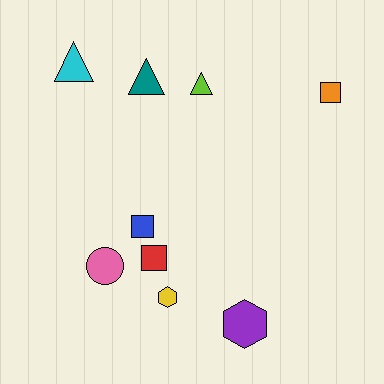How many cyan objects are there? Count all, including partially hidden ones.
There is 1 cyan object.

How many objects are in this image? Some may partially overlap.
There are 9 objects.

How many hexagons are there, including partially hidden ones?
There are 2 hexagons.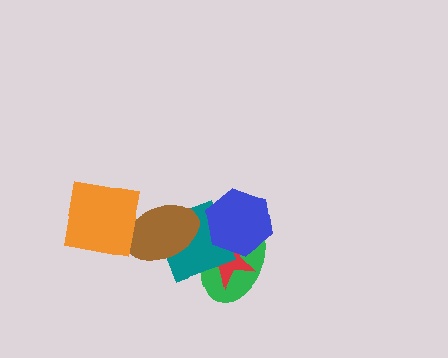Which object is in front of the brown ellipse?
The orange square is in front of the brown ellipse.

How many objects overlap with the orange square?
1 object overlaps with the orange square.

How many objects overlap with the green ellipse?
3 objects overlap with the green ellipse.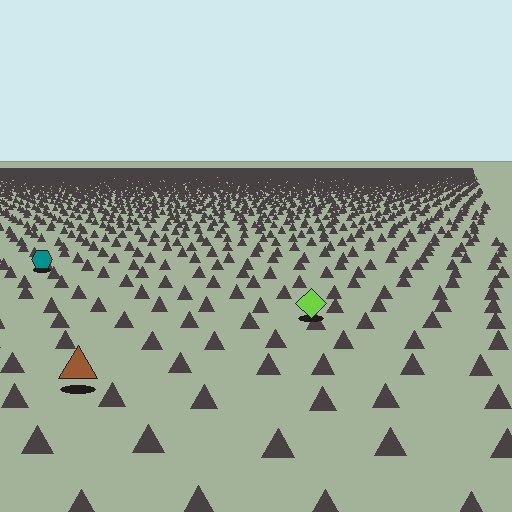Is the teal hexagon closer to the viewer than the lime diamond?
No. The lime diamond is closer — you can tell from the texture gradient: the ground texture is coarser near it.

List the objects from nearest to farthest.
From nearest to farthest: the brown triangle, the lime diamond, the teal hexagon.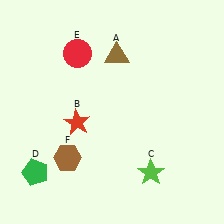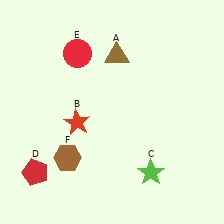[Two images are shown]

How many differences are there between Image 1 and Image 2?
There is 1 difference between the two images.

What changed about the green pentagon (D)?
In Image 1, D is green. In Image 2, it changed to red.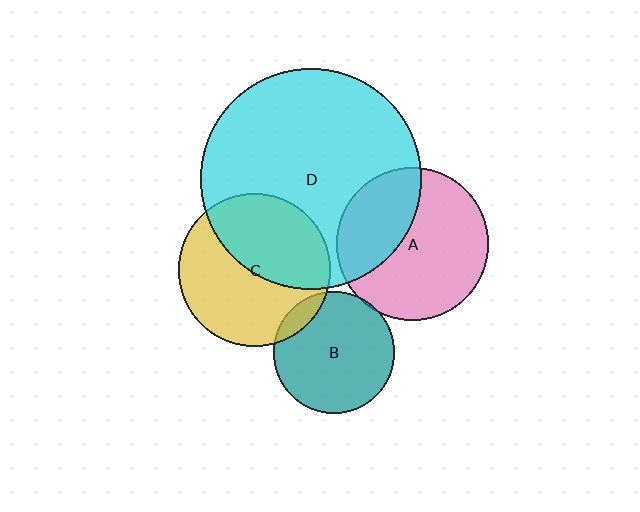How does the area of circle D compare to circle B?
Approximately 3.3 times.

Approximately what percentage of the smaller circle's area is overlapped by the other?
Approximately 45%.